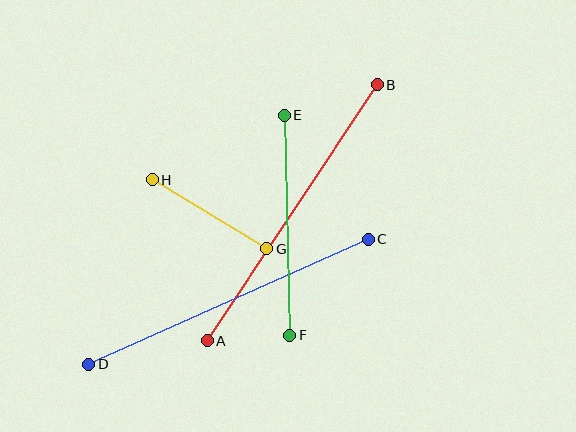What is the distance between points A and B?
The distance is approximately 307 pixels.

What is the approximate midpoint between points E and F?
The midpoint is at approximately (287, 225) pixels.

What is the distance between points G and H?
The distance is approximately 134 pixels.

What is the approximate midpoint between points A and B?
The midpoint is at approximately (292, 213) pixels.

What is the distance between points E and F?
The distance is approximately 220 pixels.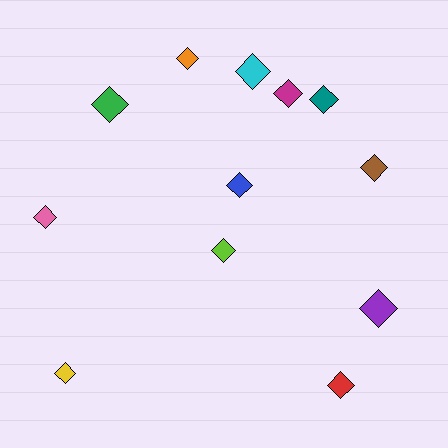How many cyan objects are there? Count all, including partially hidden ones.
There is 1 cyan object.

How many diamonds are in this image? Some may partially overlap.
There are 12 diamonds.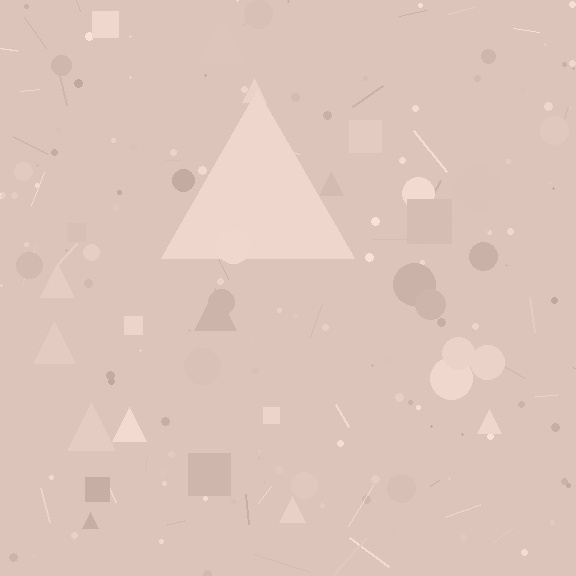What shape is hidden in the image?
A triangle is hidden in the image.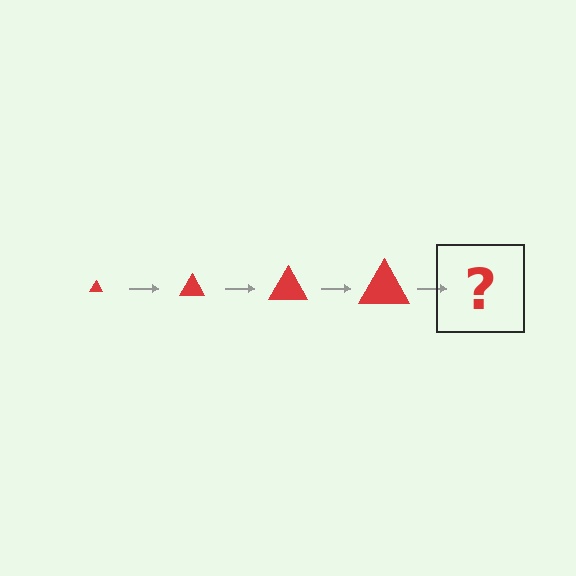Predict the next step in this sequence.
The next step is a red triangle, larger than the previous one.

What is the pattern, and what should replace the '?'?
The pattern is that the triangle gets progressively larger each step. The '?' should be a red triangle, larger than the previous one.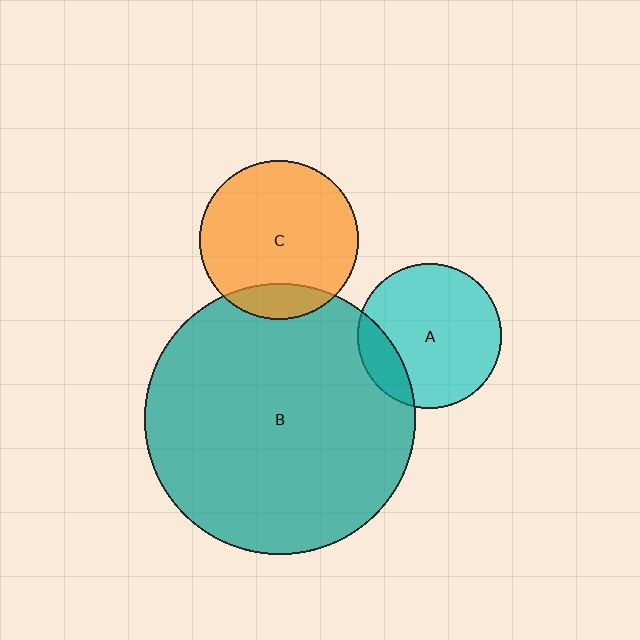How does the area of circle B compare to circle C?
Approximately 2.9 times.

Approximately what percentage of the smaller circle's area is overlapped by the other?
Approximately 15%.